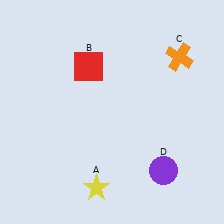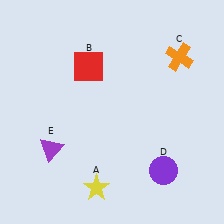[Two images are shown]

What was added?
A purple triangle (E) was added in Image 2.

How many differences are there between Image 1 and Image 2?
There is 1 difference between the two images.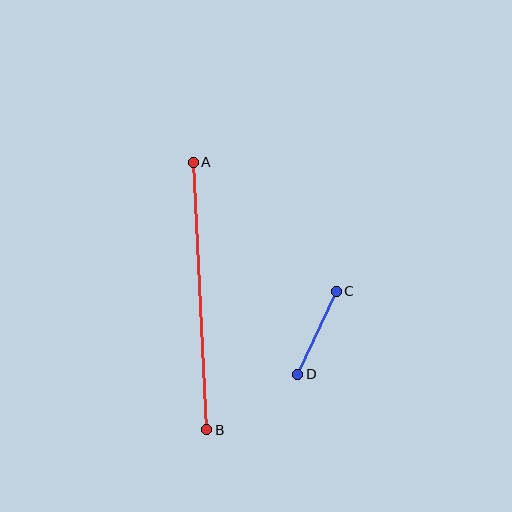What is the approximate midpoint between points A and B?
The midpoint is at approximately (200, 296) pixels.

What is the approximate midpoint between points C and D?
The midpoint is at approximately (317, 333) pixels.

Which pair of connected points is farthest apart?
Points A and B are farthest apart.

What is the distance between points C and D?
The distance is approximately 91 pixels.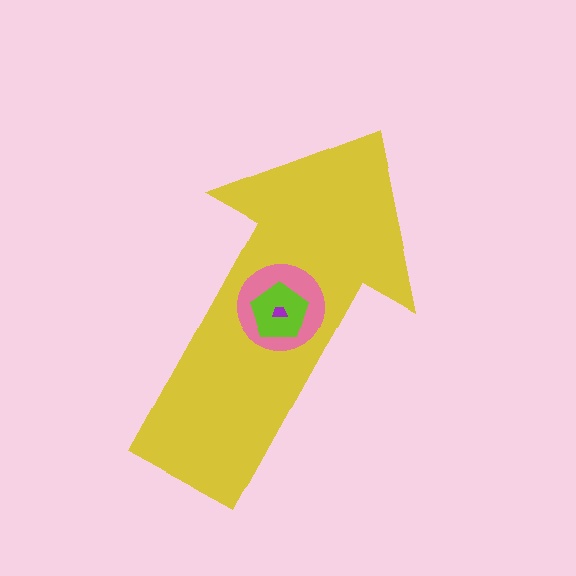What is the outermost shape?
The yellow arrow.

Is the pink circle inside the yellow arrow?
Yes.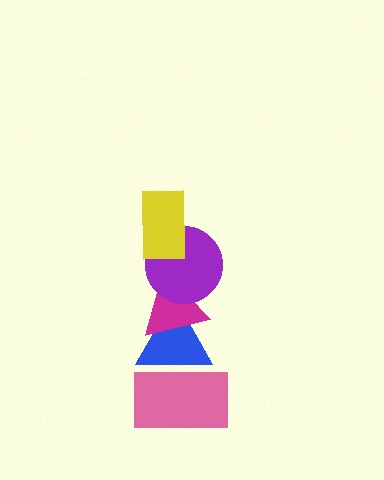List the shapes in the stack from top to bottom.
From top to bottom: the yellow rectangle, the purple circle, the magenta triangle, the blue triangle, the pink rectangle.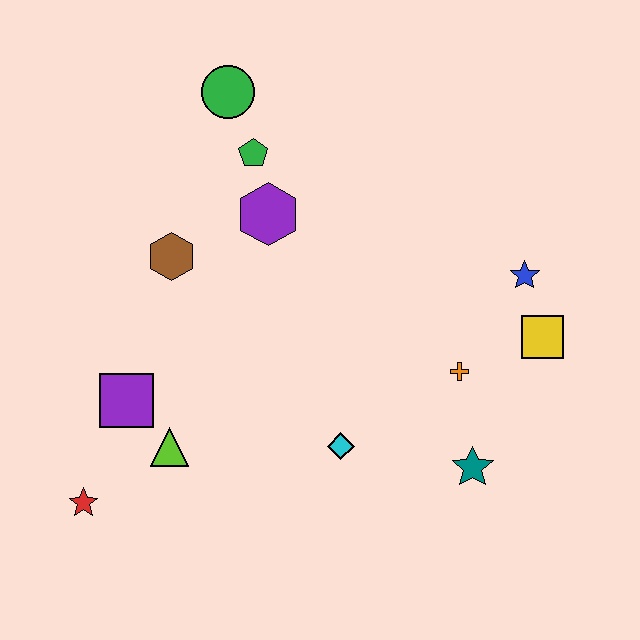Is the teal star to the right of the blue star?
No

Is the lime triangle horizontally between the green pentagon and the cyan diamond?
No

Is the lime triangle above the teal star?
Yes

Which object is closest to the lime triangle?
The purple square is closest to the lime triangle.